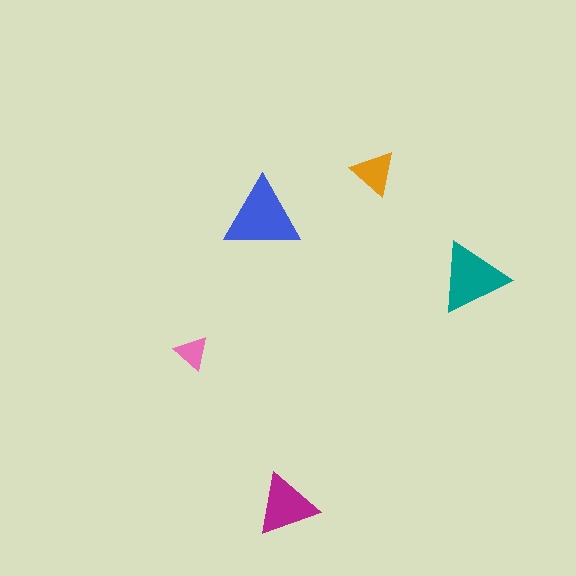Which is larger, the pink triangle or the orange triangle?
The orange one.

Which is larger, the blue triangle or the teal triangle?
The blue one.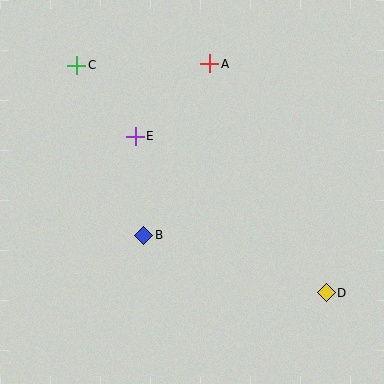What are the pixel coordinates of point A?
Point A is at (210, 64).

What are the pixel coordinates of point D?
Point D is at (326, 293).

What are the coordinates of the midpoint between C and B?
The midpoint between C and B is at (110, 150).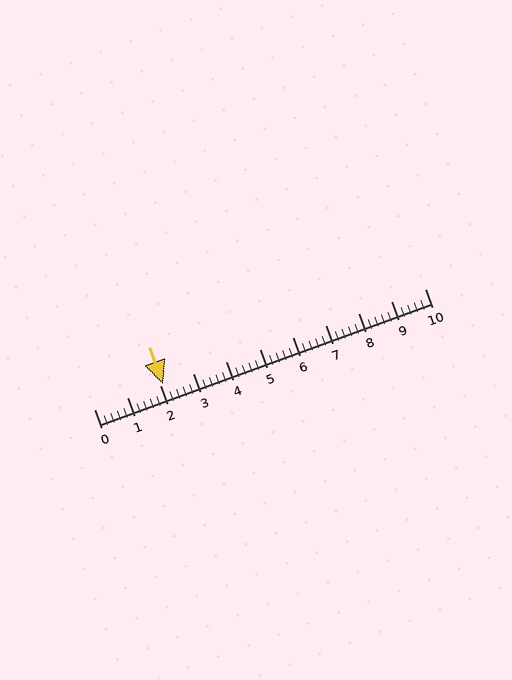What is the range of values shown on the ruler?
The ruler shows values from 0 to 10.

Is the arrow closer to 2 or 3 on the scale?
The arrow is closer to 2.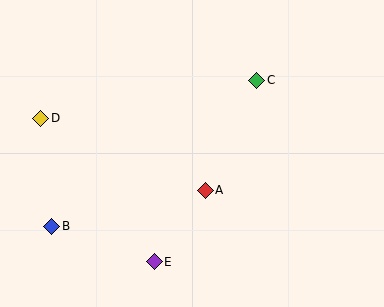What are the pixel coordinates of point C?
Point C is at (257, 80).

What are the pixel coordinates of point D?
Point D is at (41, 118).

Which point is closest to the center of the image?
Point A at (205, 190) is closest to the center.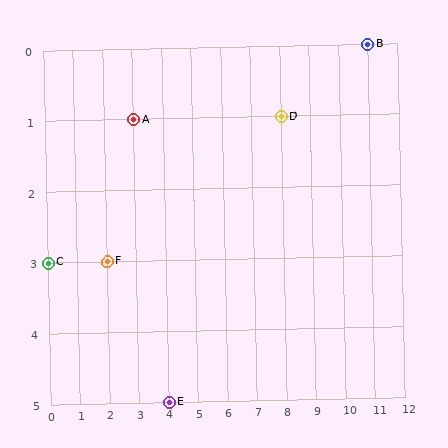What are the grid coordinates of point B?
Point B is at grid coordinates (11, 0).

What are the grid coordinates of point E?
Point E is at grid coordinates (4, 5).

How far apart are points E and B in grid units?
Points E and B are 7 columns and 5 rows apart (about 8.6 grid units diagonally).